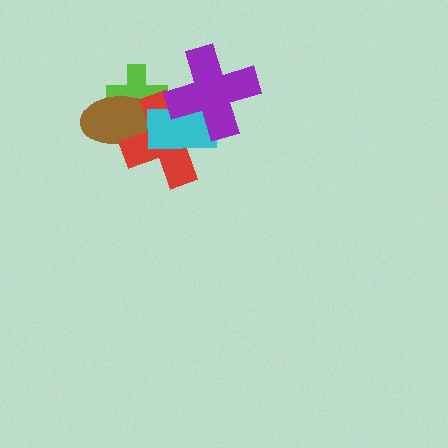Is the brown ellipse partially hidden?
Yes, it is partially covered by another shape.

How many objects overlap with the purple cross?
2 objects overlap with the purple cross.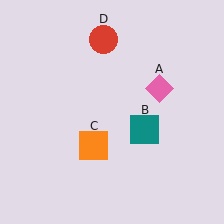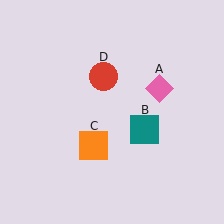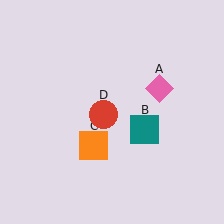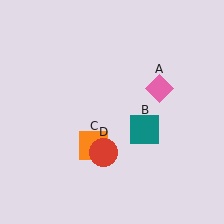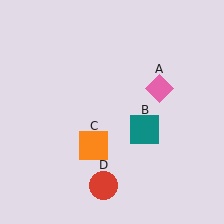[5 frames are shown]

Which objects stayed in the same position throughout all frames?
Pink diamond (object A) and teal square (object B) and orange square (object C) remained stationary.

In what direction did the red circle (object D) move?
The red circle (object D) moved down.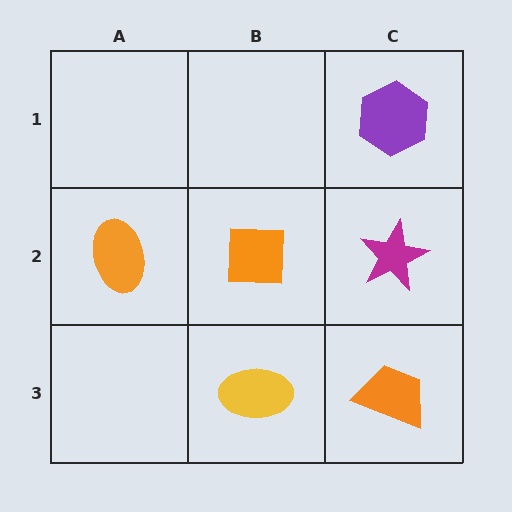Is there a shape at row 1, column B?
No, that cell is empty.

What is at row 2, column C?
A magenta star.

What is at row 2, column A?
An orange ellipse.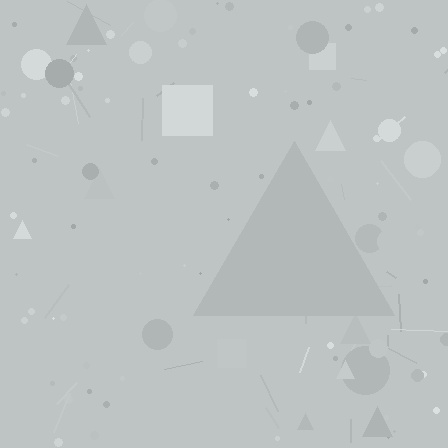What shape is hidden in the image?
A triangle is hidden in the image.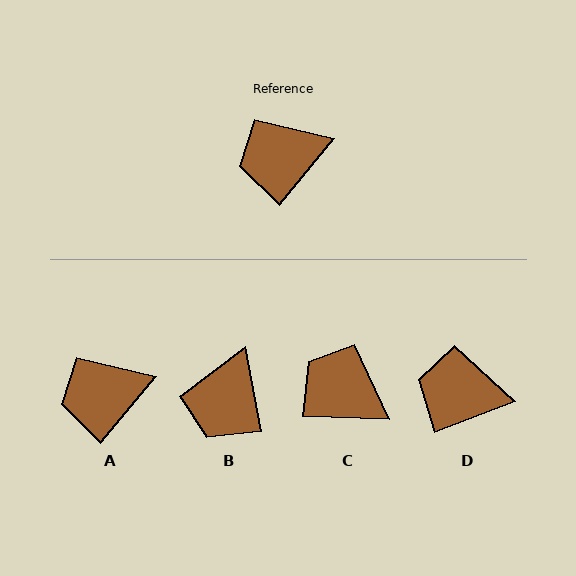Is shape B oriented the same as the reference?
No, it is off by about 51 degrees.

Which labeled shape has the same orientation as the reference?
A.